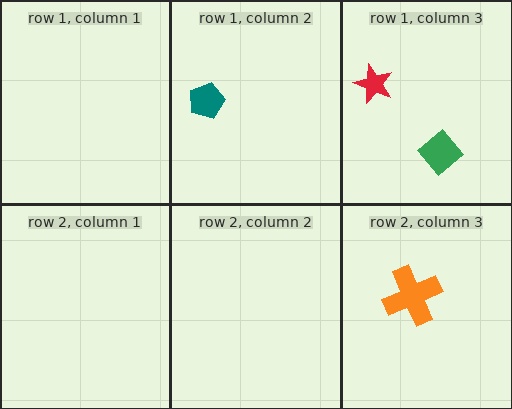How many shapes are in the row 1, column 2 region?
1.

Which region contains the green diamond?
The row 1, column 3 region.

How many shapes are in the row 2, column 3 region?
1.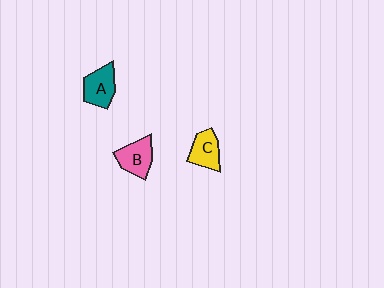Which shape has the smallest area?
Shape C (yellow).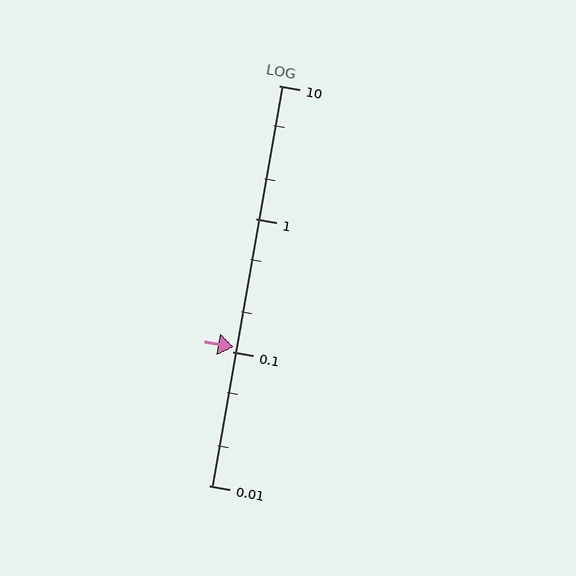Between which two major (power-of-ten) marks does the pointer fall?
The pointer is between 0.1 and 1.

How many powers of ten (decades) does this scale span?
The scale spans 3 decades, from 0.01 to 10.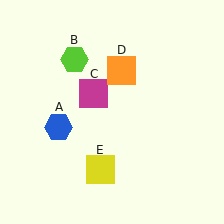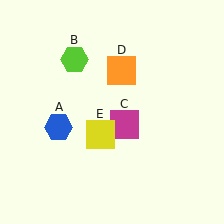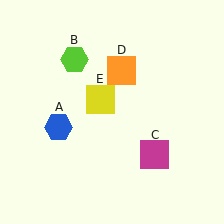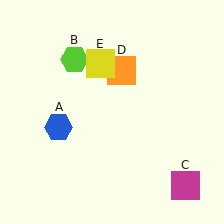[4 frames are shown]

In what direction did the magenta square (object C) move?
The magenta square (object C) moved down and to the right.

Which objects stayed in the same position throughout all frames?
Blue hexagon (object A) and lime hexagon (object B) and orange square (object D) remained stationary.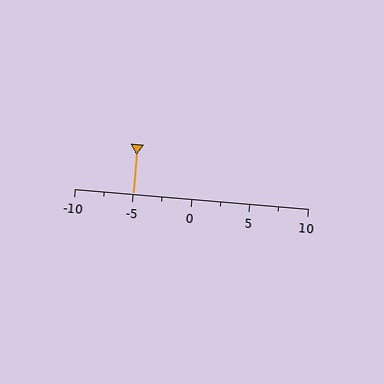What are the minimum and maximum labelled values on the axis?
The axis runs from -10 to 10.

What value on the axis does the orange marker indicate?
The marker indicates approximately -5.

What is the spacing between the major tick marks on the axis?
The major ticks are spaced 5 apart.